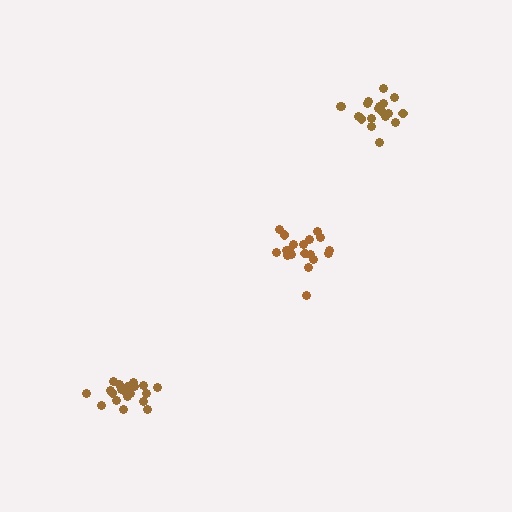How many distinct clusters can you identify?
There are 3 distinct clusters.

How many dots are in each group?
Group 1: 19 dots, Group 2: 21 dots, Group 3: 19 dots (59 total).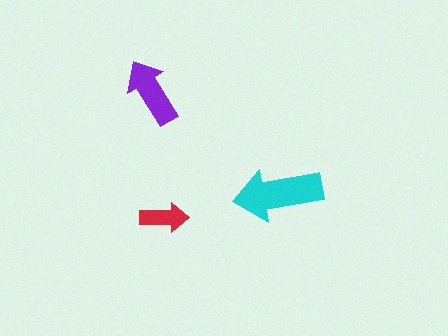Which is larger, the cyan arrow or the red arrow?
The cyan one.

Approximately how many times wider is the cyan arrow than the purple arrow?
About 1.5 times wider.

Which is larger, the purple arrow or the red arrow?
The purple one.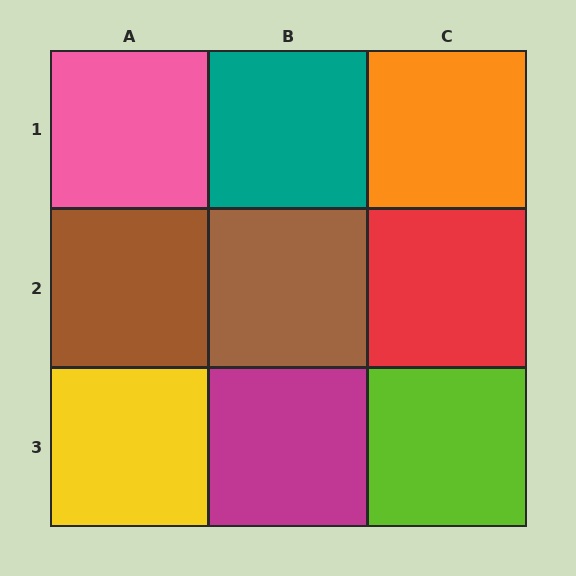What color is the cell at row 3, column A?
Yellow.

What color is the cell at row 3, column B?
Magenta.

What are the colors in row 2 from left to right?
Brown, brown, red.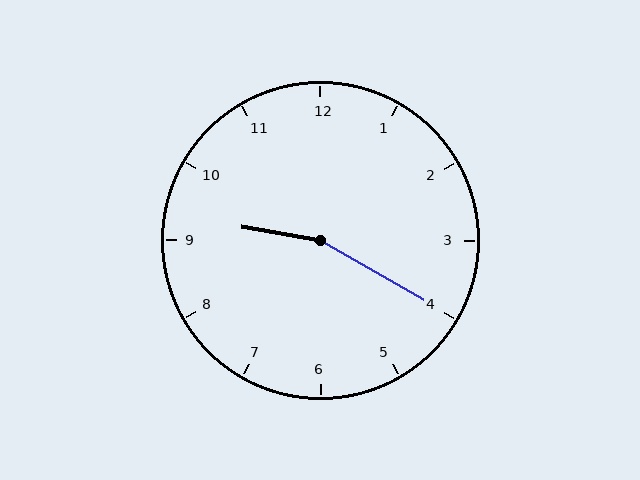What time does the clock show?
9:20.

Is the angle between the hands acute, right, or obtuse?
It is obtuse.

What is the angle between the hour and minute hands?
Approximately 160 degrees.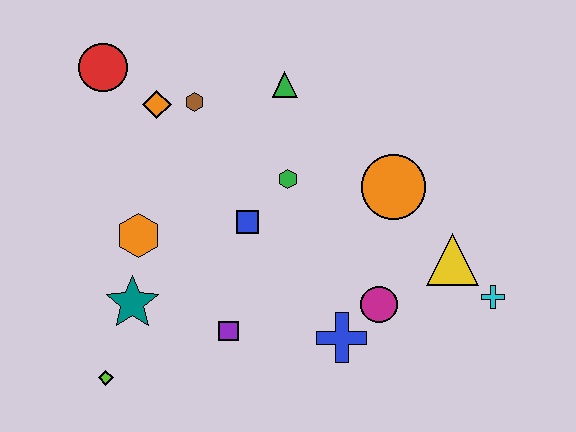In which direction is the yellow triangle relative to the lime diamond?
The yellow triangle is to the right of the lime diamond.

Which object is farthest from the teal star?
The cyan cross is farthest from the teal star.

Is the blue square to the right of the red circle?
Yes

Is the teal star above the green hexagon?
No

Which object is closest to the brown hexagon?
The orange diamond is closest to the brown hexagon.